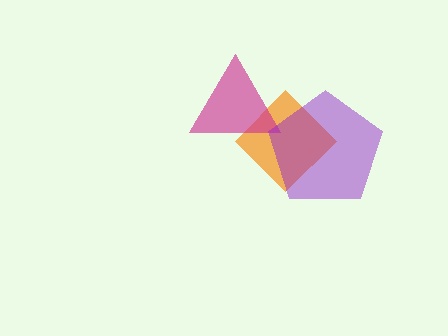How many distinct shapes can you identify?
There are 3 distinct shapes: an orange diamond, a magenta triangle, a purple pentagon.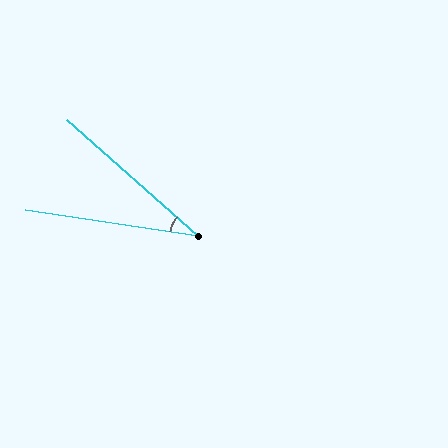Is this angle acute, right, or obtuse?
It is acute.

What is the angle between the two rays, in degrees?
Approximately 33 degrees.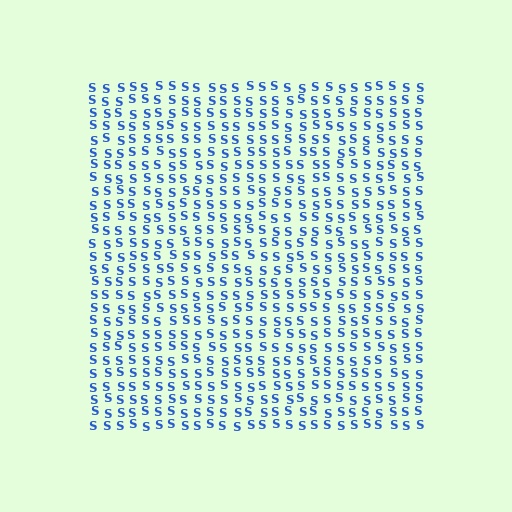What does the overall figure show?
The overall figure shows a square.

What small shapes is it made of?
It is made of small letter S's.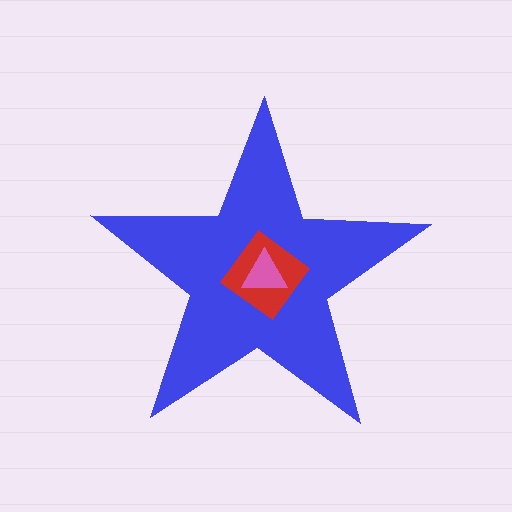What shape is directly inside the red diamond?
The pink triangle.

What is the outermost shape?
The blue star.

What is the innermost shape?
The pink triangle.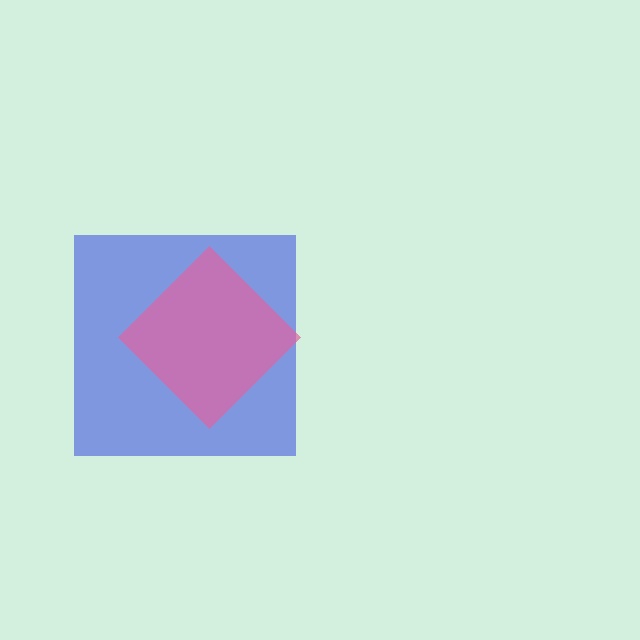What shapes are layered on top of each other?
The layered shapes are: a blue square, a pink diamond.